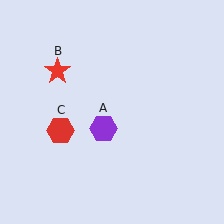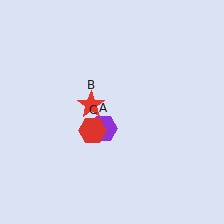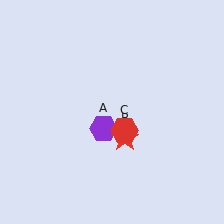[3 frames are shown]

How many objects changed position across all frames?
2 objects changed position: red star (object B), red hexagon (object C).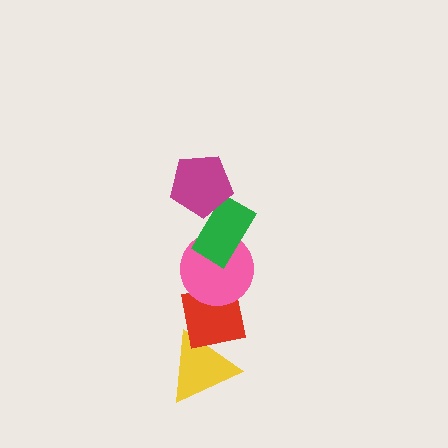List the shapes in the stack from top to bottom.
From top to bottom: the magenta pentagon, the green rectangle, the pink circle, the red square, the yellow triangle.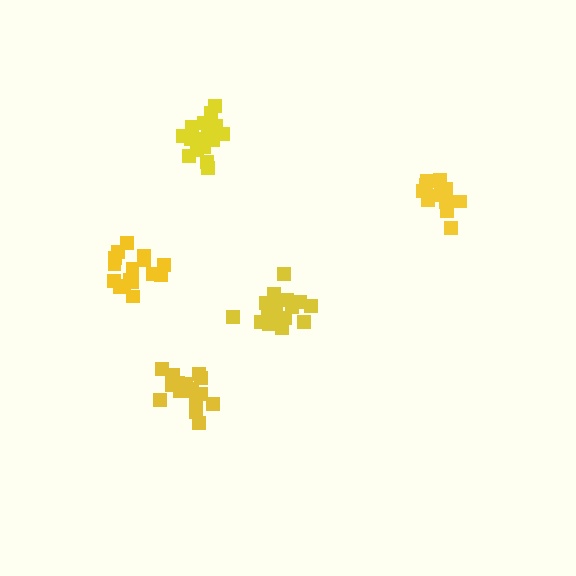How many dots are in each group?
Group 1: 17 dots, Group 2: 17 dots, Group 3: 12 dots, Group 4: 17 dots, Group 5: 17 dots (80 total).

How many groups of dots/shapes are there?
There are 5 groups.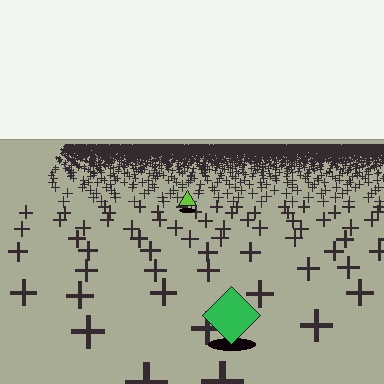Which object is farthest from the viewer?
The lime triangle is farthest from the viewer. It appears smaller and the ground texture around it is denser.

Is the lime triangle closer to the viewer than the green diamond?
No. The green diamond is closer — you can tell from the texture gradient: the ground texture is coarser near it.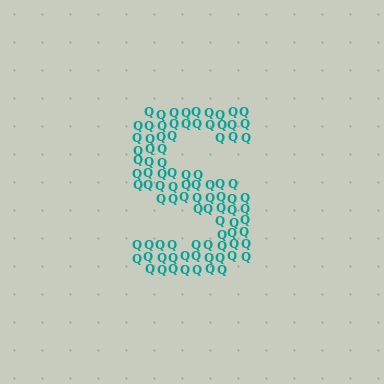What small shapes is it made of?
It is made of small letter Q's.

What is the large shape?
The large shape is the letter S.